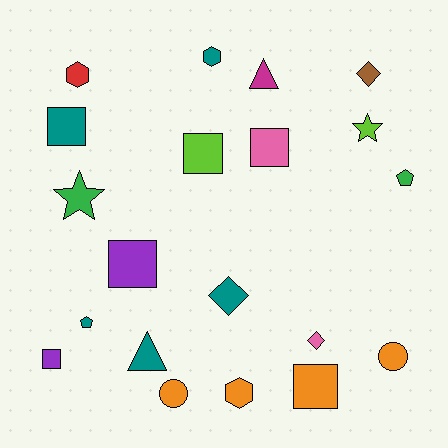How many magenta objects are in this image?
There is 1 magenta object.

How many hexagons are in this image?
There are 3 hexagons.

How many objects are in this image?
There are 20 objects.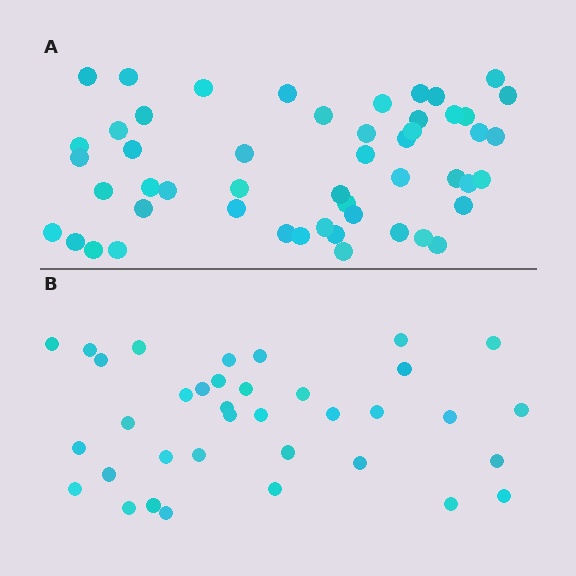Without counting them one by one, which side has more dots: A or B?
Region A (the top region) has more dots.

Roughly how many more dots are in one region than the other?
Region A has approximately 15 more dots than region B.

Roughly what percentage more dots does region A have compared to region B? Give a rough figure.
About 40% more.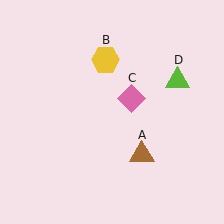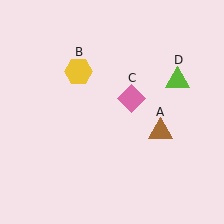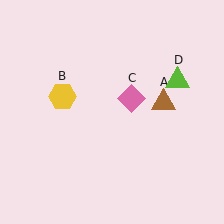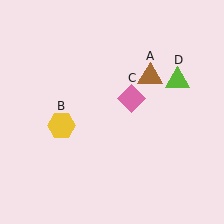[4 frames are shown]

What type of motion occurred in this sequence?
The brown triangle (object A), yellow hexagon (object B) rotated counterclockwise around the center of the scene.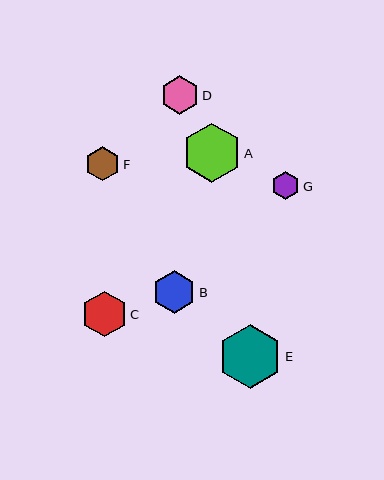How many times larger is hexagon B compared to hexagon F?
Hexagon B is approximately 1.2 times the size of hexagon F.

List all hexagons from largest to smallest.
From largest to smallest: E, A, C, B, D, F, G.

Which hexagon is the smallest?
Hexagon G is the smallest with a size of approximately 28 pixels.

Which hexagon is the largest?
Hexagon E is the largest with a size of approximately 64 pixels.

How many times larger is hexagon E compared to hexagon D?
Hexagon E is approximately 1.6 times the size of hexagon D.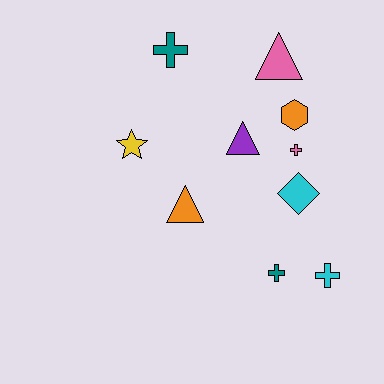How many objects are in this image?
There are 10 objects.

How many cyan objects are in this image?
There are 2 cyan objects.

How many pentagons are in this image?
There are no pentagons.